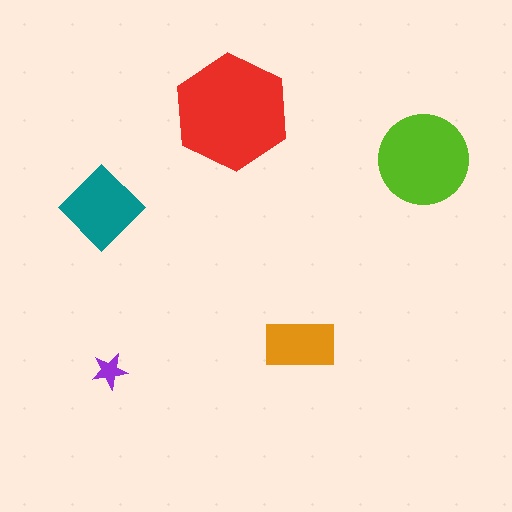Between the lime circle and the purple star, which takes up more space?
The lime circle.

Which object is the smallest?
The purple star.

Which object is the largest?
The red hexagon.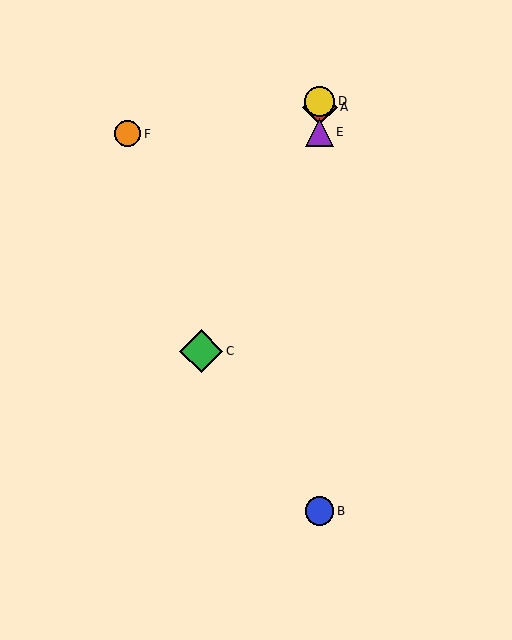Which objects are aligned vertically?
Objects A, B, D, E are aligned vertically.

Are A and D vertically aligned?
Yes, both are at x≈320.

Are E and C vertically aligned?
No, E is at x≈320 and C is at x≈201.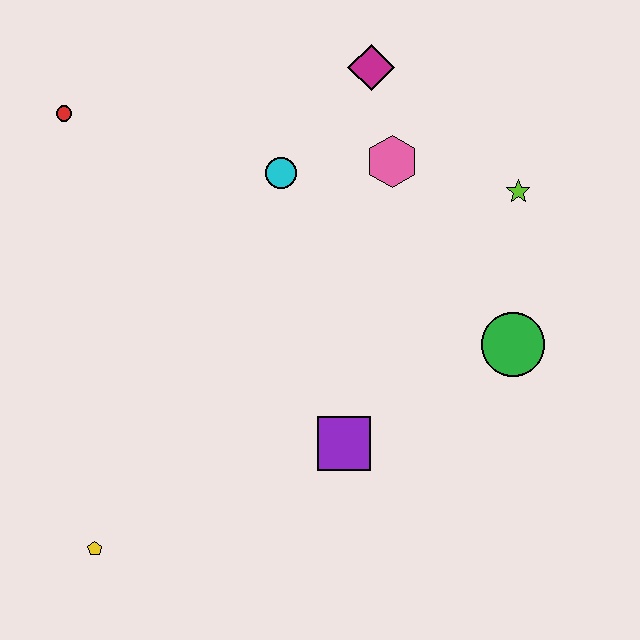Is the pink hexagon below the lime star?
No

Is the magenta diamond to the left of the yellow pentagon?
No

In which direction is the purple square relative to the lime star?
The purple square is below the lime star.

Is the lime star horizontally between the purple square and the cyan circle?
No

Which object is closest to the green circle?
The lime star is closest to the green circle.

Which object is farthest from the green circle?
The red circle is farthest from the green circle.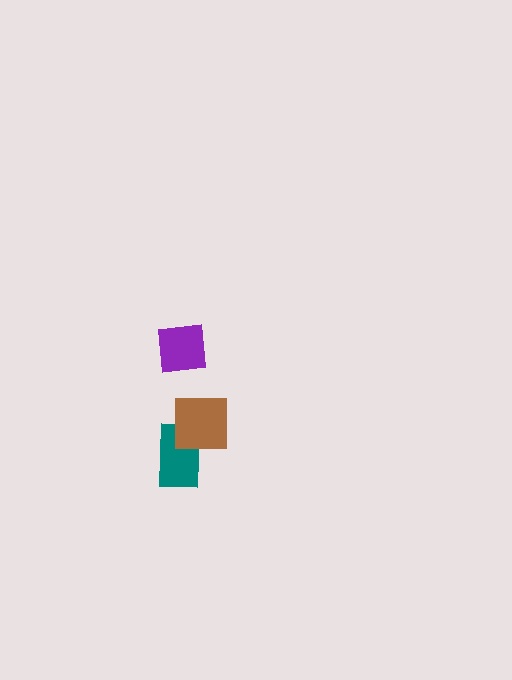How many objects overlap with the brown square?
1 object overlaps with the brown square.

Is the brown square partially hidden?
No, no other shape covers it.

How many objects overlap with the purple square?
0 objects overlap with the purple square.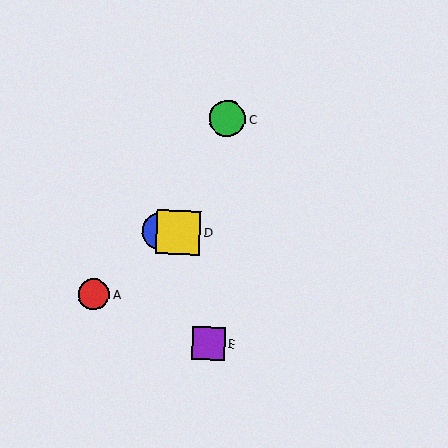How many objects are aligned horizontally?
2 objects (B, D) are aligned horizontally.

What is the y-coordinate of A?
Object A is at y≈295.